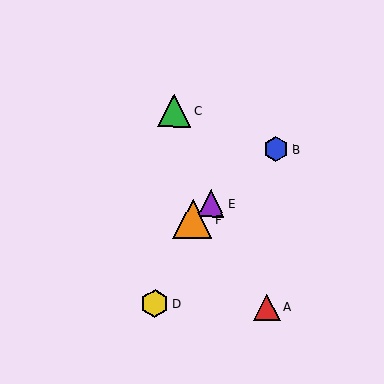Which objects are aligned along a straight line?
Objects B, E, F are aligned along a straight line.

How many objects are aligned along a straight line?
3 objects (B, E, F) are aligned along a straight line.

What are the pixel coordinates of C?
Object C is at (174, 110).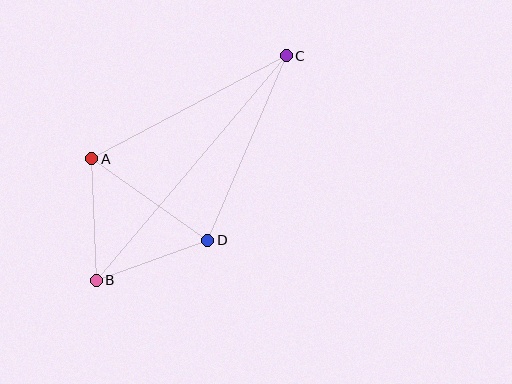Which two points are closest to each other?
Points B and D are closest to each other.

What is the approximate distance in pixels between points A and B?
The distance between A and B is approximately 122 pixels.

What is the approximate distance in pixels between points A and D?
The distance between A and D is approximately 142 pixels.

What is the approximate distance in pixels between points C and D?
The distance between C and D is approximately 201 pixels.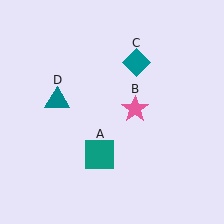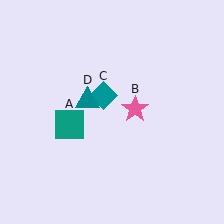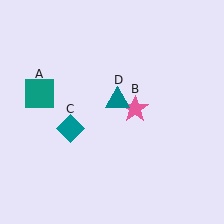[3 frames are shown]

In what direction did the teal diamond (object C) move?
The teal diamond (object C) moved down and to the left.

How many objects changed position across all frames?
3 objects changed position: teal square (object A), teal diamond (object C), teal triangle (object D).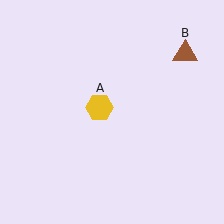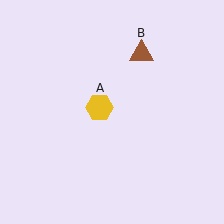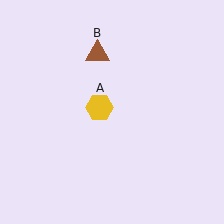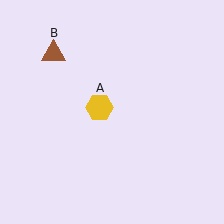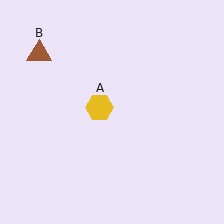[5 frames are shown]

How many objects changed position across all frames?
1 object changed position: brown triangle (object B).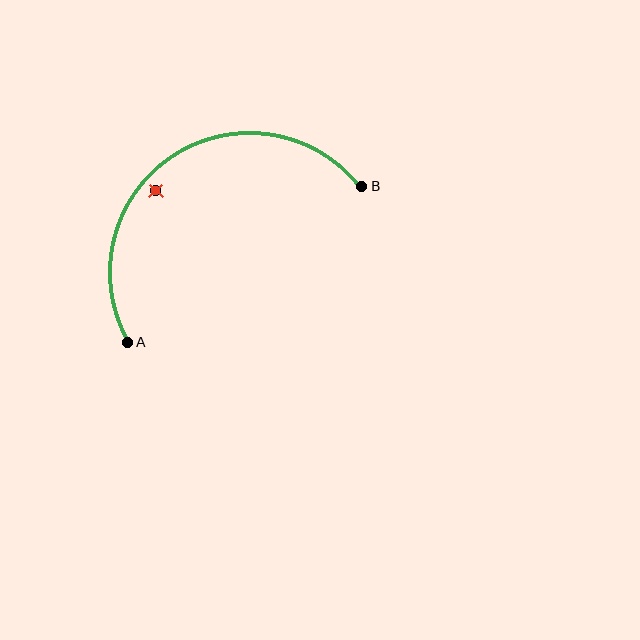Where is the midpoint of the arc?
The arc midpoint is the point on the curve farthest from the straight line joining A and B. It sits above that line.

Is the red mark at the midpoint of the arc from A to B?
No — the red mark does not lie on the arc at all. It sits slightly inside the curve.